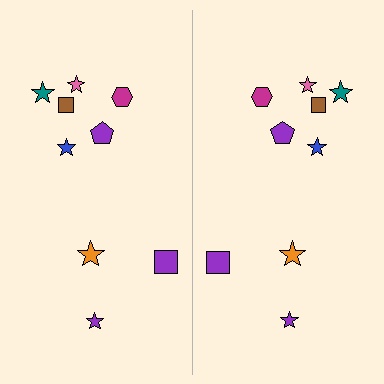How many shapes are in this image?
There are 18 shapes in this image.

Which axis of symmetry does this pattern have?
The pattern has a vertical axis of symmetry running through the center of the image.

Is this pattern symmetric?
Yes, this pattern has bilateral (reflection) symmetry.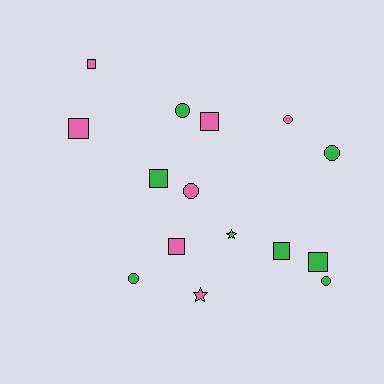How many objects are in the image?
There are 15 objects.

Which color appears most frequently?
Green, with 8 objects.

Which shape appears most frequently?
Square, with 7 objects.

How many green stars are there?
There is 1 green star.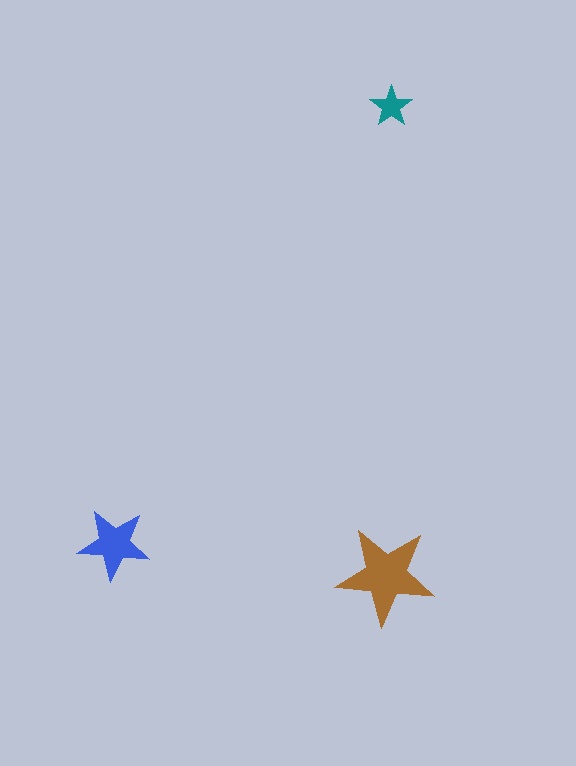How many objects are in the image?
There are 3 objects in the image.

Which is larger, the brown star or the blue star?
The brown one.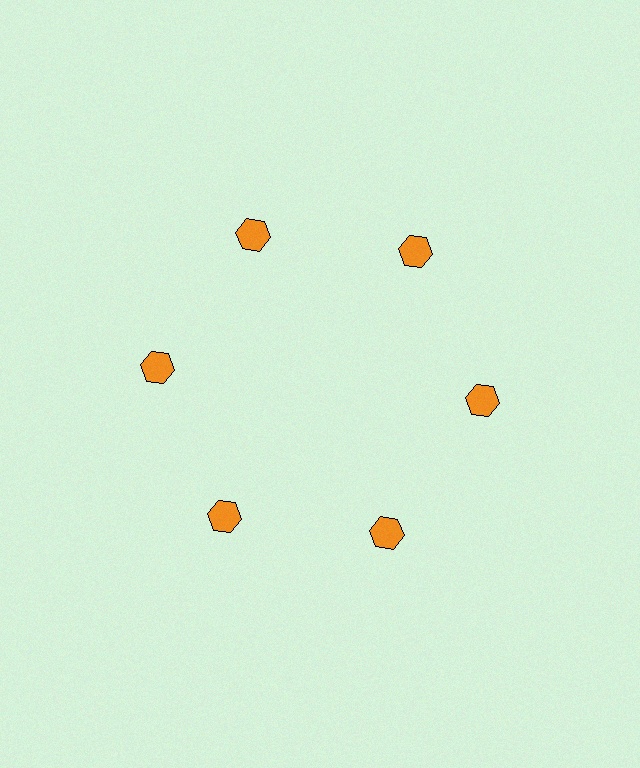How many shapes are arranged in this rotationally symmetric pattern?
There are 6 shapes, arranged in 6 groups of 1.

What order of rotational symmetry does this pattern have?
This pattern has 6-fold rotational symmetry.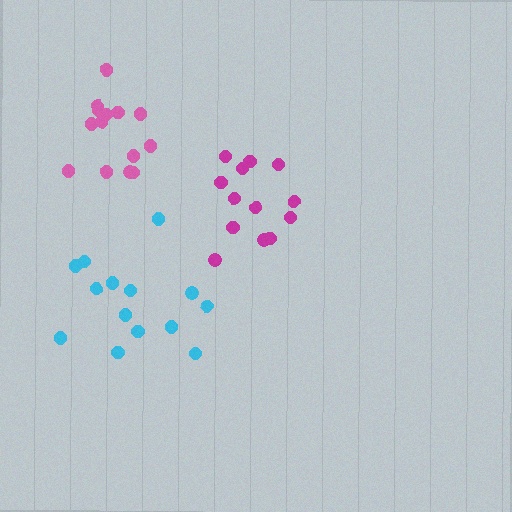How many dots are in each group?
Group 1: 14 dots, Group 2: 14 dots, Group 3: 13 dots (41 total).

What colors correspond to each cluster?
The clusters are colored: cyan, pink, magenta.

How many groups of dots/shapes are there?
There are 3 groups.